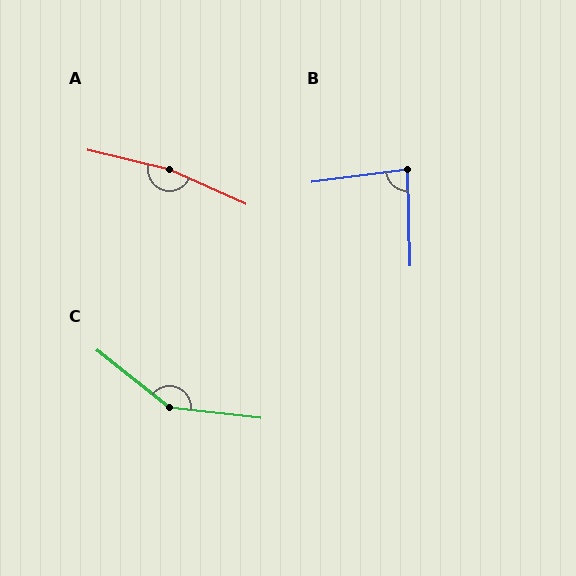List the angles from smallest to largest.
B (84°), C (148°), A (169°).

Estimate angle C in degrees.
Approximately 148 degrees.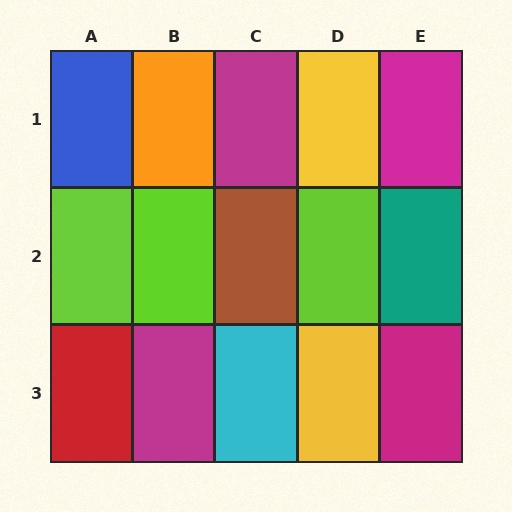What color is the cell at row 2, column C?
Brown.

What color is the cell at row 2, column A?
Lime.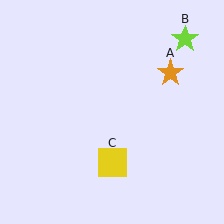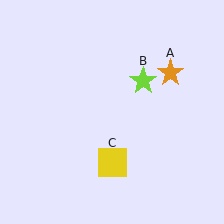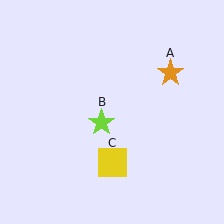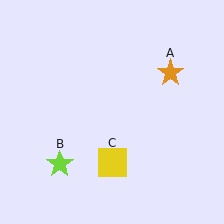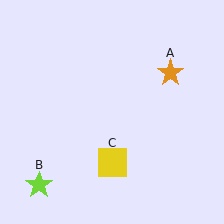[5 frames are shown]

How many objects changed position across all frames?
1 object changed position: lime star (object B).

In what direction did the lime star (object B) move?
The lime star (object B) moved down and to the left.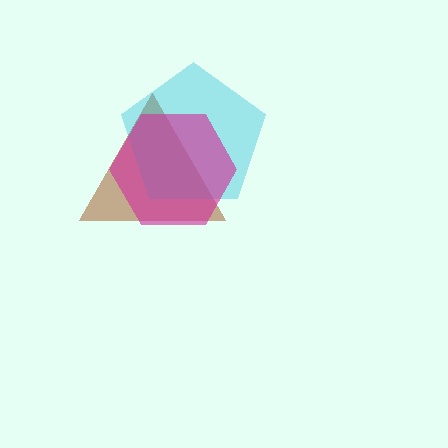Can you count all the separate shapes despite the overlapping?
Yes, there are 3 separate shapes.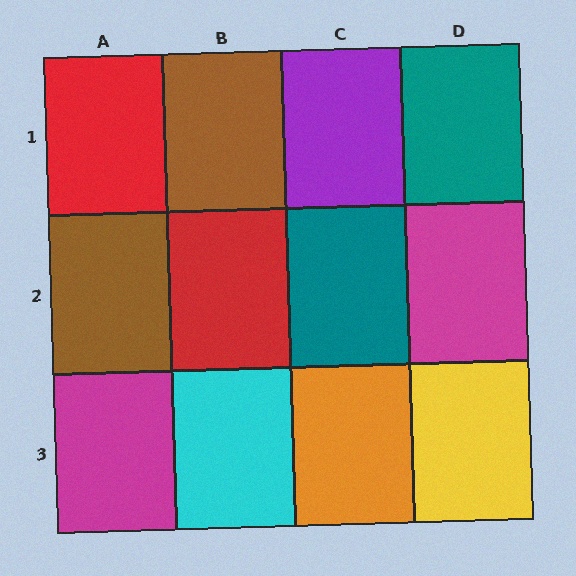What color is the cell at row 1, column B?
Brown.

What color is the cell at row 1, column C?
Purple.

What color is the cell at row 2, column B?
Red.